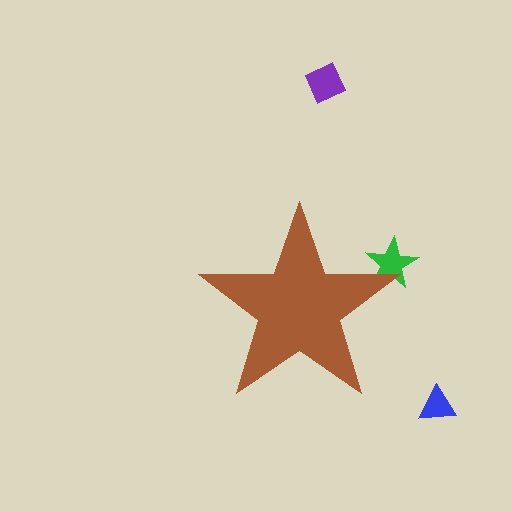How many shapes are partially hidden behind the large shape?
1 shape is partially hidden.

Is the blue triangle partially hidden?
No, the blue triangle is fully visible.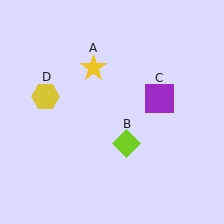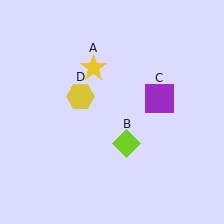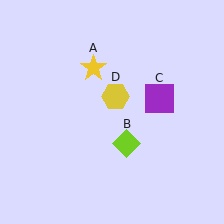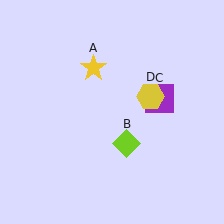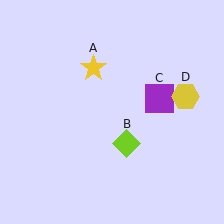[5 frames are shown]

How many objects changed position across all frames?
1 object changed position: yellow hexagon (object D).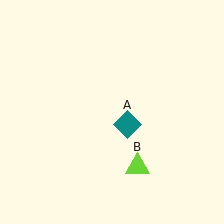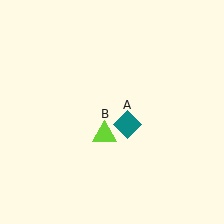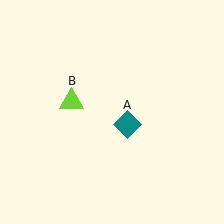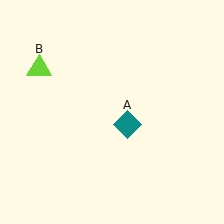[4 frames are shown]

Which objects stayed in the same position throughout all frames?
Teal diamond (object A) remained stationary.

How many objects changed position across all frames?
1 object changed position: lime triangle (object B).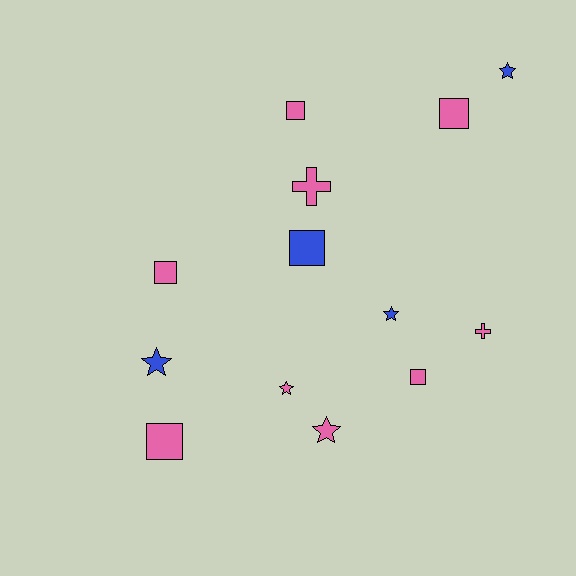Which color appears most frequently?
Pink, with 9 objects.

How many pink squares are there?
There are 5 pink squares.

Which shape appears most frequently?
Square, with 6 objects.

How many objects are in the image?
There are 13 objects.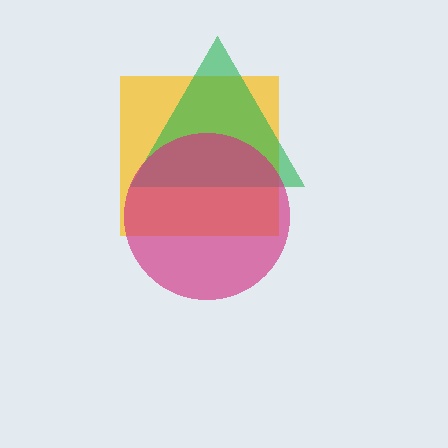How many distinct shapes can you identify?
There are 3 distinct shapes: a yellow square, a green triangle, a magenta circle.